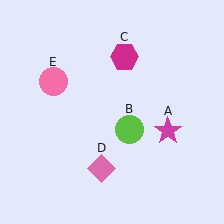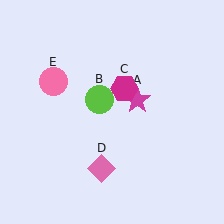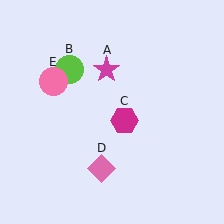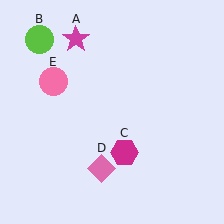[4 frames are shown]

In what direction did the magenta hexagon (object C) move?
The magenta hexagon (object C) moved down.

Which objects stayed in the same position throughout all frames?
Pink diamond (object D) and pink circle (object E) remained stationary.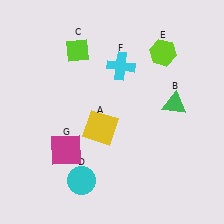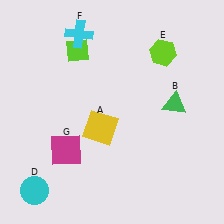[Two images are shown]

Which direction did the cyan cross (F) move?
The cyan cross (F) moved left.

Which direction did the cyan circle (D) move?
The cyan circle (D) moved left.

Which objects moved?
The objects that moved are: the cyan circle (D), the cyan cross (F).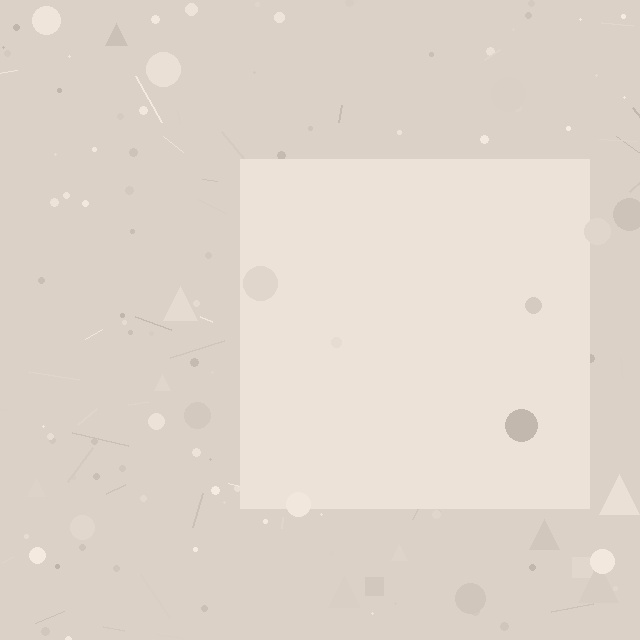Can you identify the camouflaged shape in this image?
The camouflaged shape is a square.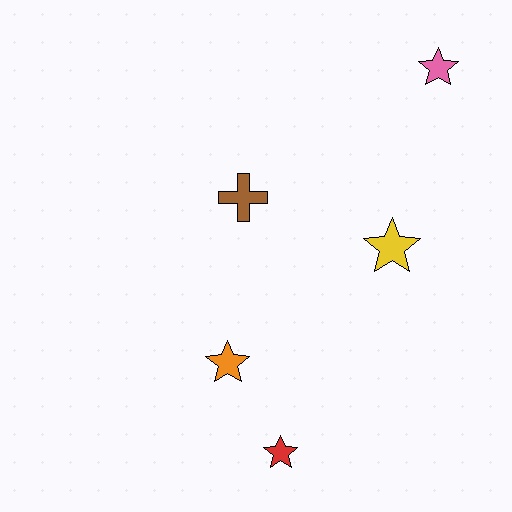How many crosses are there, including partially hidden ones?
There is 1 cross.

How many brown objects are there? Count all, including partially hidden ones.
There is 1 brown object.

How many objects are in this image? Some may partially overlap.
There are 5 objects.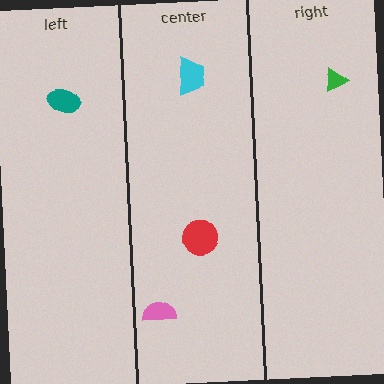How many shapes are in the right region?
1.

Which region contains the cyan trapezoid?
The center region.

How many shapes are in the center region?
3.